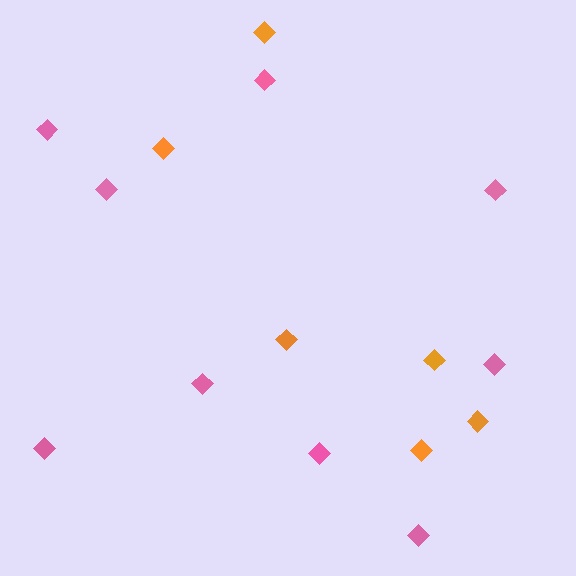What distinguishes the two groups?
There are 2 groups: one group of orange diamonds (6) and one group of pink diamonds (9).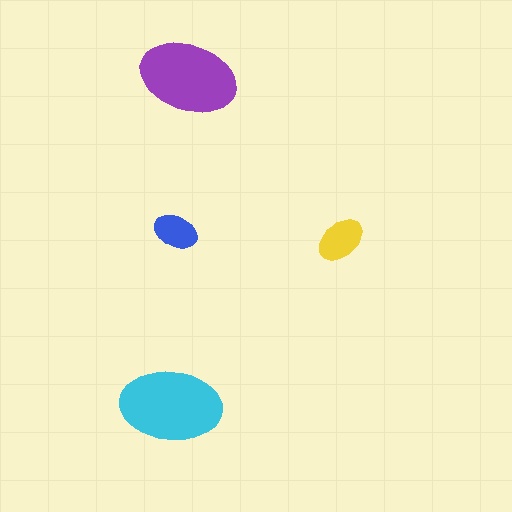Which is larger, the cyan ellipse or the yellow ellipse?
The cyan one.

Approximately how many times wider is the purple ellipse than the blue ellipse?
About 2 times wider.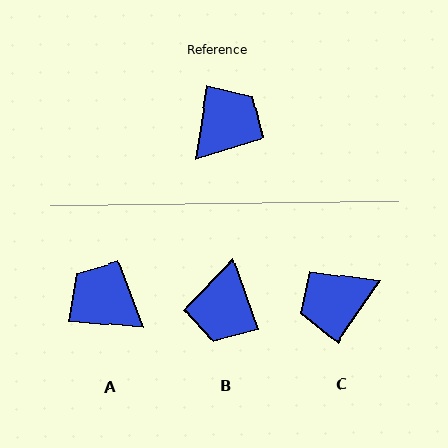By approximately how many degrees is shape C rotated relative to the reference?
Approximately 155 degrees counter-clockwise.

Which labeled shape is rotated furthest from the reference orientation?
C, about 155 degrees away.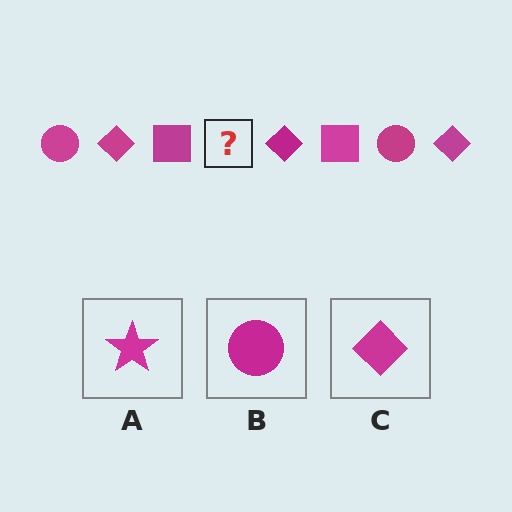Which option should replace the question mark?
Option B.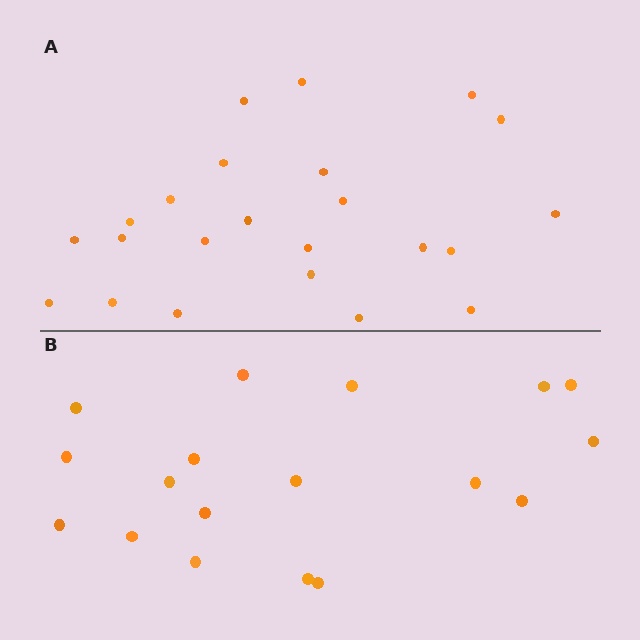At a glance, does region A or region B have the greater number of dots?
Region A (the top region) has more dots.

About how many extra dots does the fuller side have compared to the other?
Region A has about 5 more dots than region B.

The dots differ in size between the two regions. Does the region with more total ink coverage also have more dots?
No. Region B has more total ink coverage because its dots are larger, but region A actually contains more individual dots. Total area can be misleading — the number of items is what matters here.